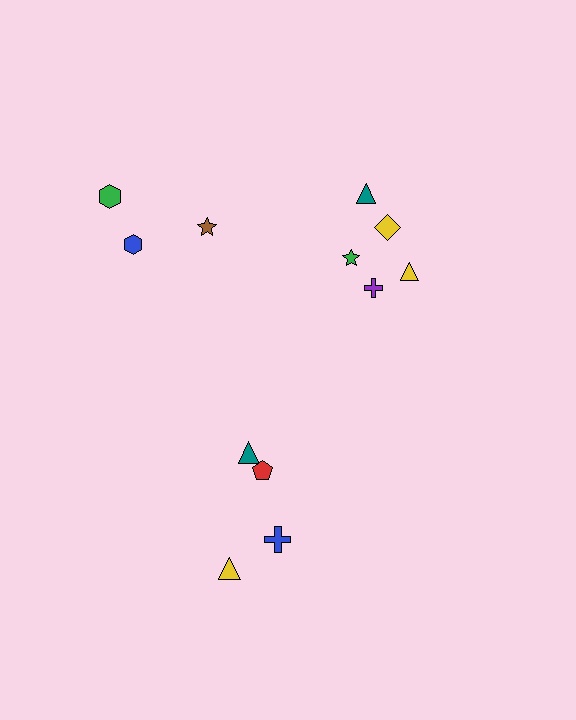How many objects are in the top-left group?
There are 3 objects.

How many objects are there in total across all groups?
There are 12 objects.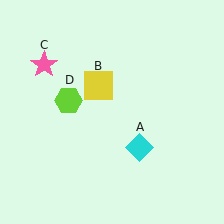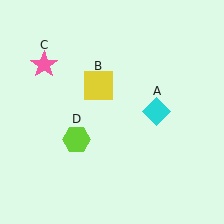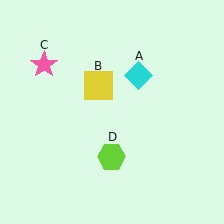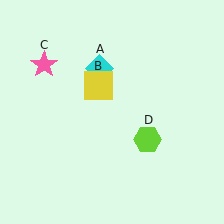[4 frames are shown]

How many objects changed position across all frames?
2 objects changed position: cyan diamond (object A), lime hexagon (object D).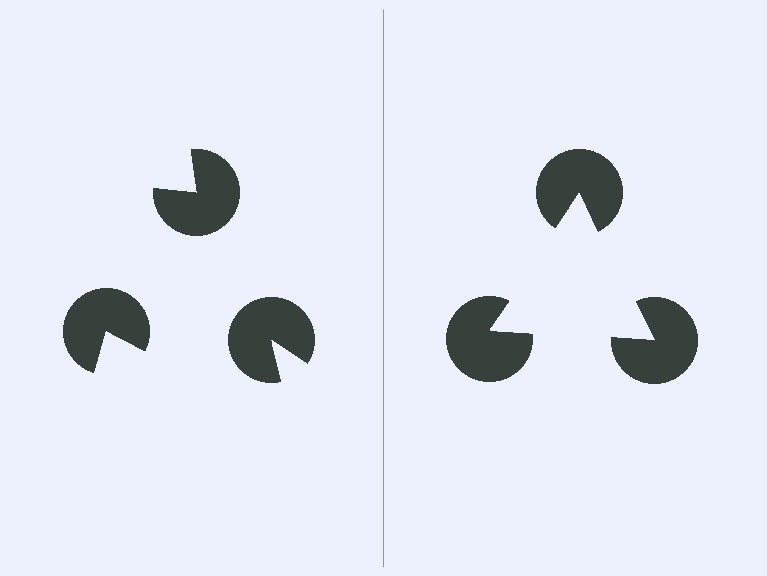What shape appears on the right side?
An illusory triangle.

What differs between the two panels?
The pac-man discs are positioned identically on both sides; only the wedge orientations differ. On the right they align to a triangle; on the left they are misaligned.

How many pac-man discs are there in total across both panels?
6 — 3 on each side.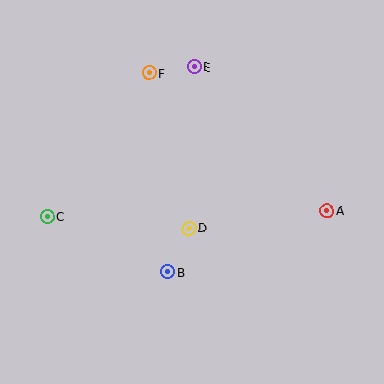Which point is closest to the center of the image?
Point D at (189, 228) is closest to the center.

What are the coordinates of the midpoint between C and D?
The midpoint between C and D is at (118, 222).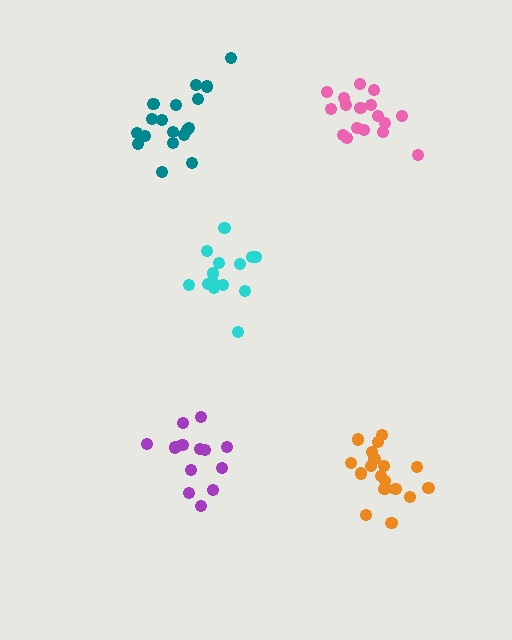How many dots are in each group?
Group 1: 17 dots, Group 2: 18 dots, Group 3: 14 dots, Group 4: 13 dots, Group 5: 18 dots (80 total).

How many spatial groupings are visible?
There are 5 spatial groupings.